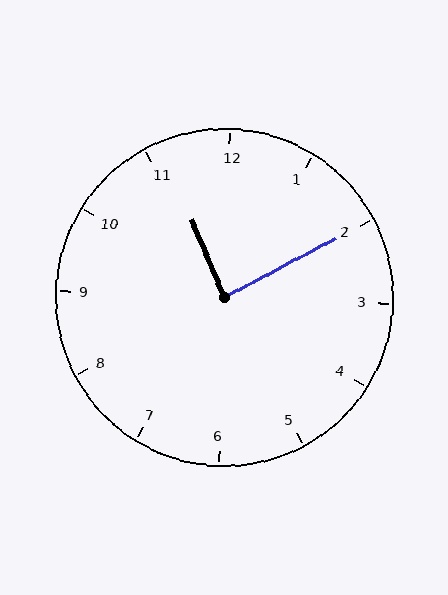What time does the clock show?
11:10.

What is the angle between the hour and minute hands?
Approximately 85 degrees.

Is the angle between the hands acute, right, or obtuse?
It is right.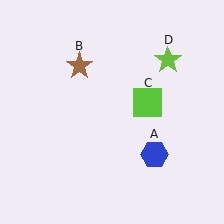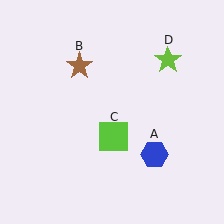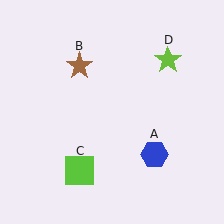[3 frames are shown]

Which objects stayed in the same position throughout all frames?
Blue hexagon (object A) and brown star (object B) and lime star (object D) remained stationary.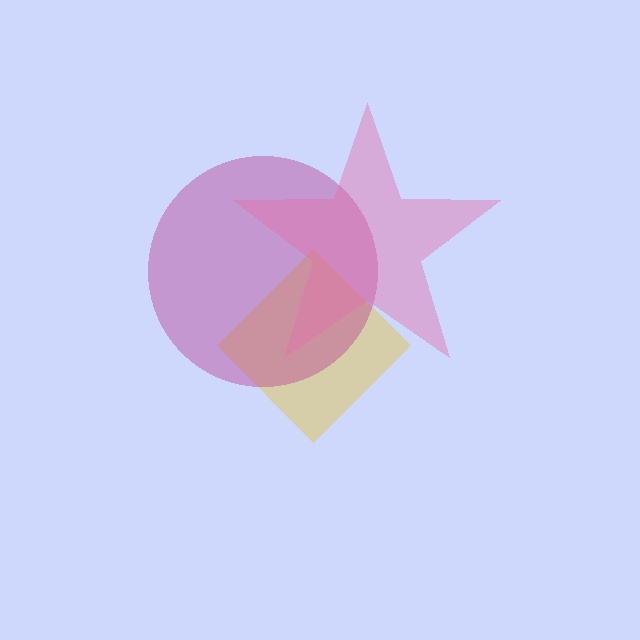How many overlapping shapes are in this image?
There are 3 overlapping shapes in the image.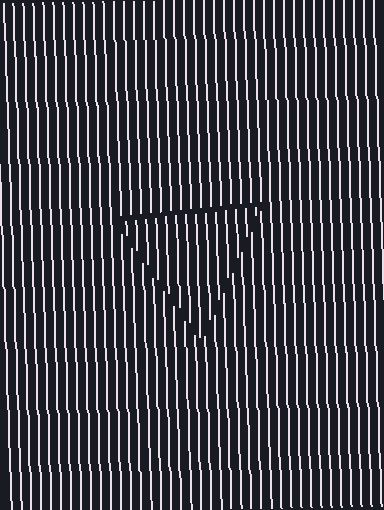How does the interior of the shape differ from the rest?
The interior of the shape contains the same grating, shifted by half a period — the contour is defined by the phase discontinuity where line-ends from the inner and outer gratings abut.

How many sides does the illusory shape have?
3 sides — the line-ends trace a triangle.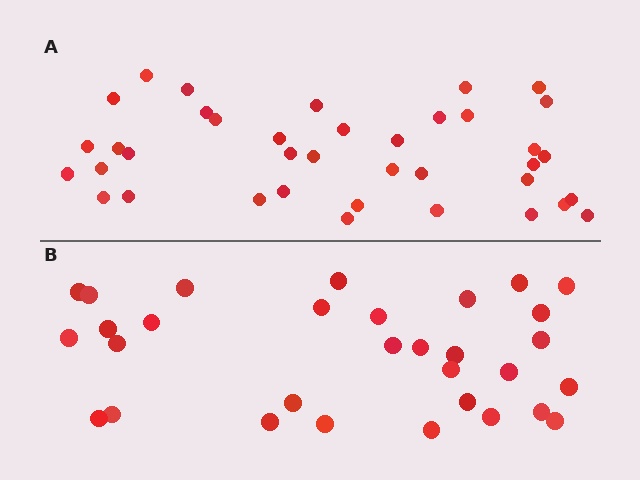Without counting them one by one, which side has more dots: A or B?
Region A (the top region) has more dots.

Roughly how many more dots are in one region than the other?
Region A has roughly 8 or so more dots than region B.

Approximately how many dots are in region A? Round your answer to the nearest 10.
About 40 dots. (The exact count is 38, which rounds to 40.)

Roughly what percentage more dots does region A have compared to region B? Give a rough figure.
About 25% more.